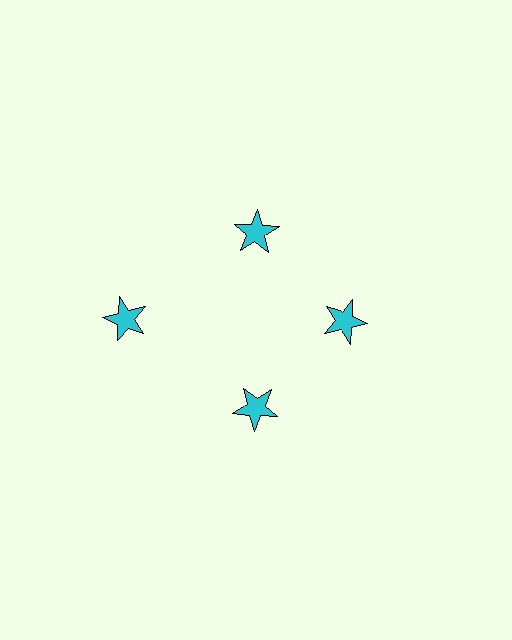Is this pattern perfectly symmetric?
No. The 4 cyan stars are arranged in a ring, but one element near the 9 o'clock position is pushed outward from the center, breaking the 4-fold rotational symmetry.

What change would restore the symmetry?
The symmetry would be restored by moving it inward, back onto the ring so that all 4 stars sit at equal angles and equal distance from the center.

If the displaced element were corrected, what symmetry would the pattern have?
It would have 4-fold rotational symmetry — the pattern would map onto itself every 90 degrees.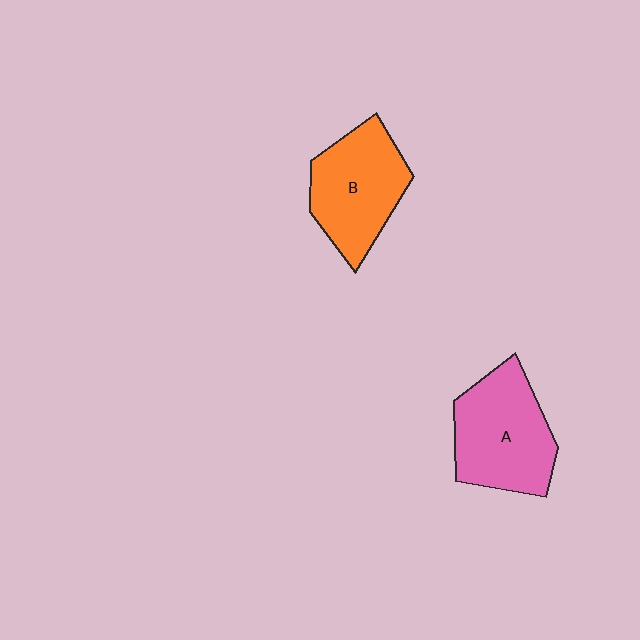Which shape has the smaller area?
Shape B (orange).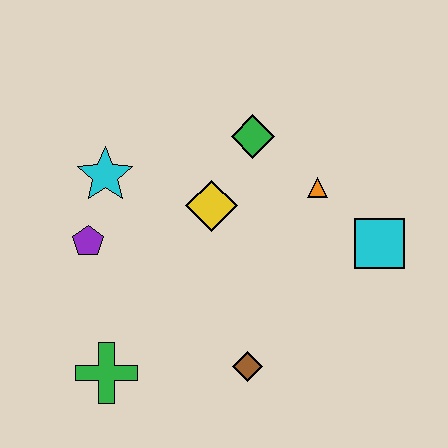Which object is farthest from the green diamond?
The green cross is farthest from the green diamond.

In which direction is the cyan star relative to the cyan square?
The cyan star is to the left of the cyan square.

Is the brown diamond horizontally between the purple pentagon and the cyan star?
No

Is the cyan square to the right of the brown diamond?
Yes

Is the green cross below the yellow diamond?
Yes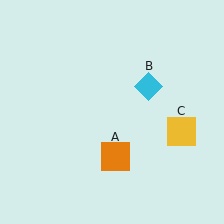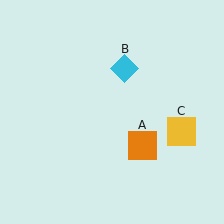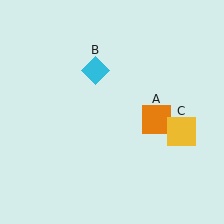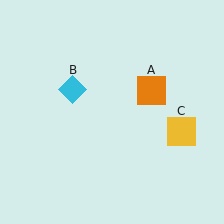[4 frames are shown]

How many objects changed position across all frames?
2 objects changed position: orange square (object A), cyan diamond (object B).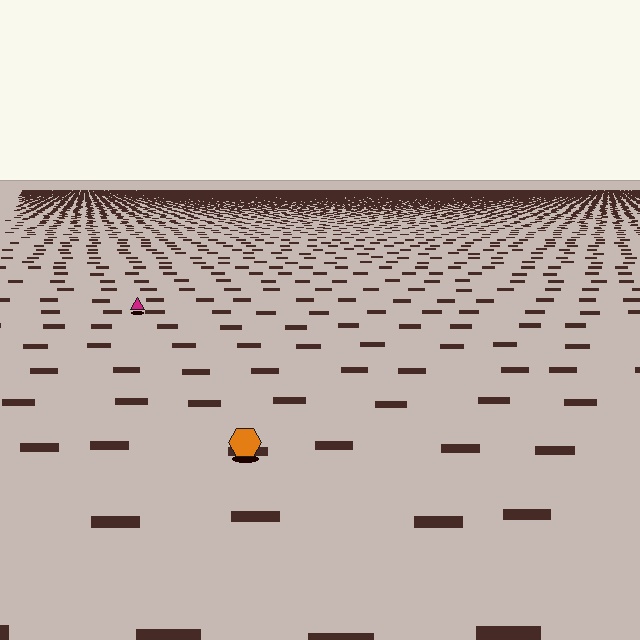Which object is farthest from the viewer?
The magenta triangle is farthest from the viewer. It appears smaller and the ground texture around it is denser.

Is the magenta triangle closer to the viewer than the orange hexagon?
No. The orange hexagon is closer — you can tell from the texture gradient: the ground texture is coarser near it.